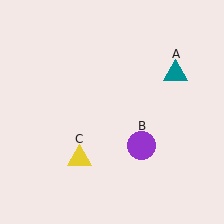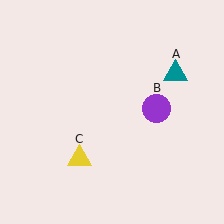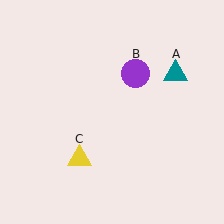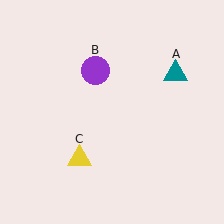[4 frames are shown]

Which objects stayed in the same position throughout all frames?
Teal triangle (object A) and yellow triangle (object C) remained stationary.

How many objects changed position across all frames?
1 object changed position: purple circle (object B).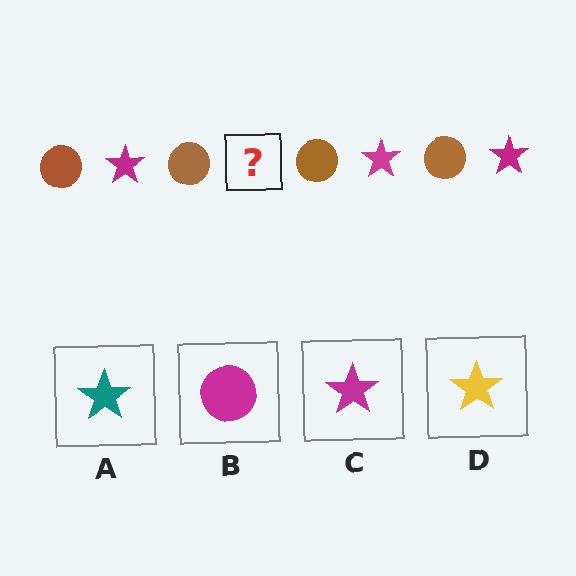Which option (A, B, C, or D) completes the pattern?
C.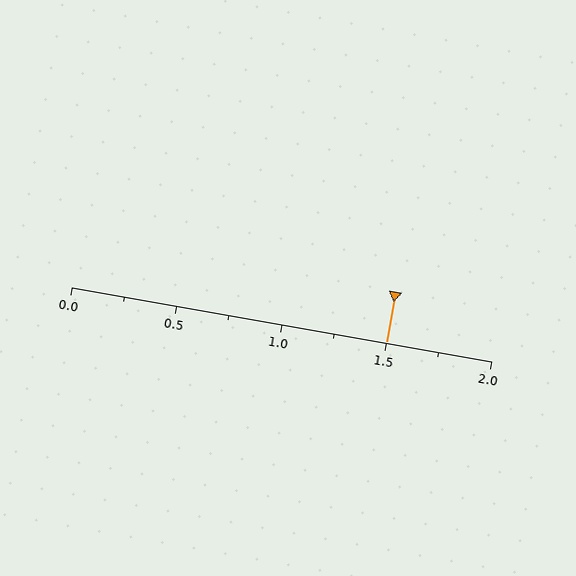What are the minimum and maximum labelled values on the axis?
The axis runs from 0.0 to 2.0.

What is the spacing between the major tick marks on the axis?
The major ticks are spaced 0.5 apart.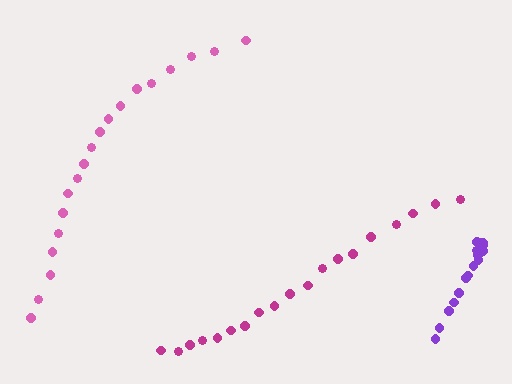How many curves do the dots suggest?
There are 3 distinct paths.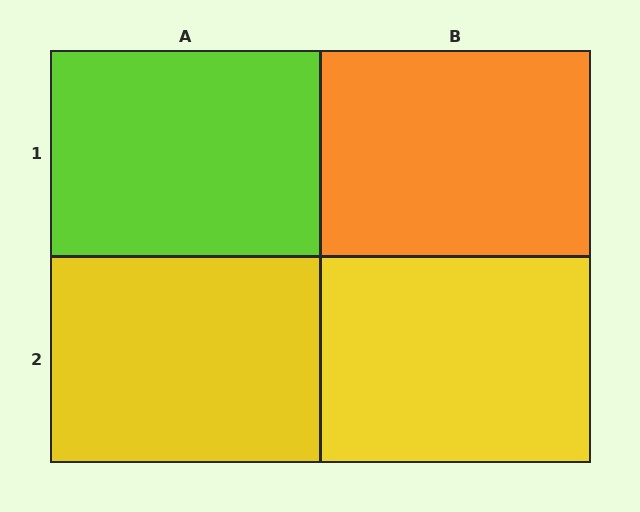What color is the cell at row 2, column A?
Yellow.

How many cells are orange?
1 cell is orange.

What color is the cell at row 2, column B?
Yellow.